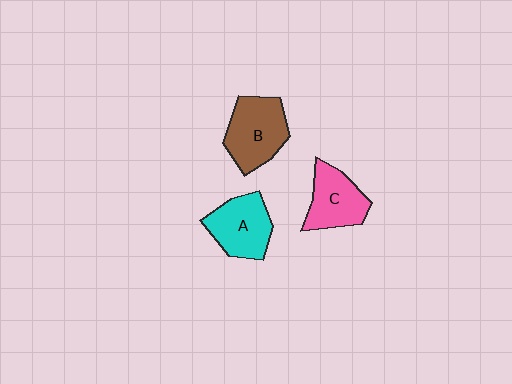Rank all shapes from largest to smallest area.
From largest to smallest: B (brown), A (cyan), C (pink).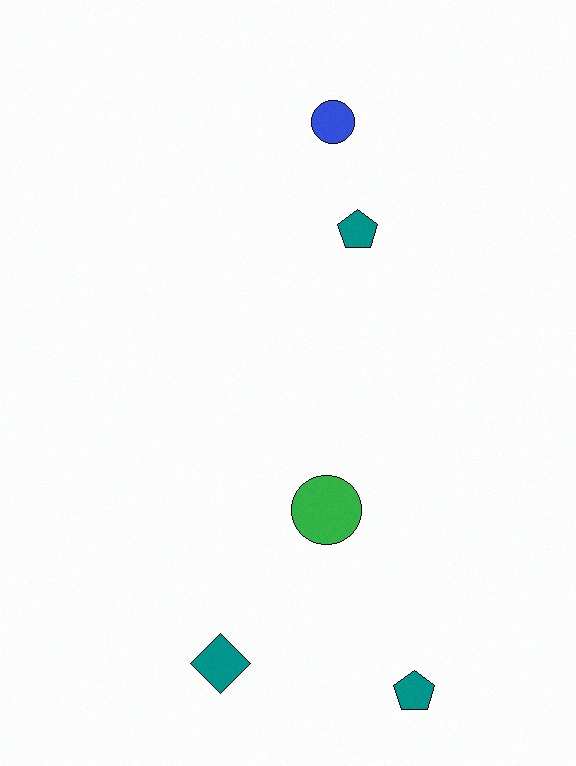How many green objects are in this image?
There is 1 green object.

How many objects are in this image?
There are 5 objects.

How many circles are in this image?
There are 2 circles.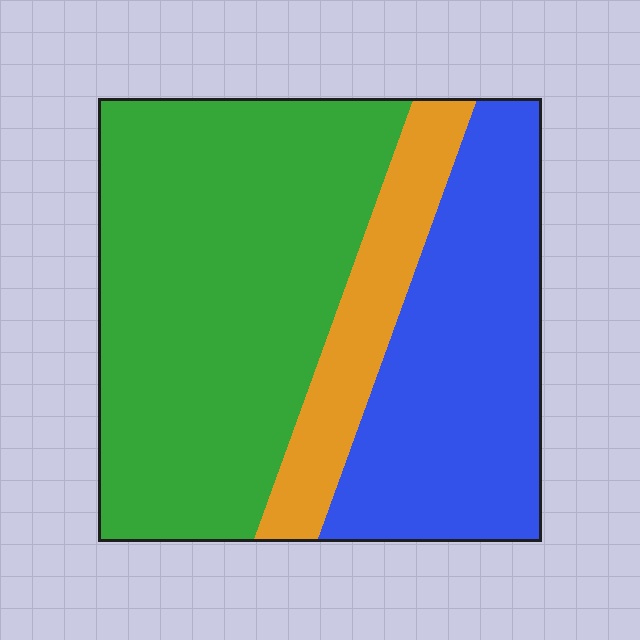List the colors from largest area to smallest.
From largest to smallest: green, blue, orange.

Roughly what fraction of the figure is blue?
Blue takes up between a quarter and a half of the figure.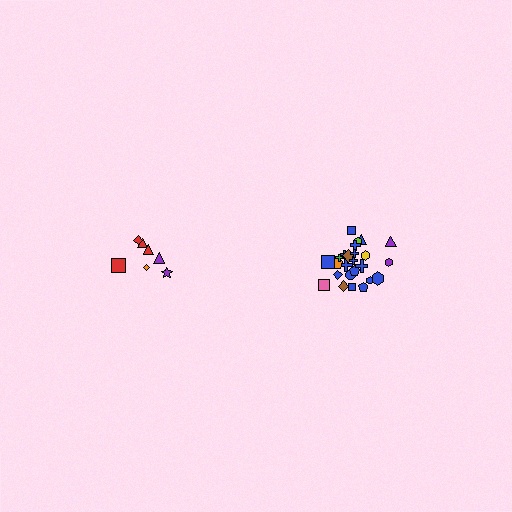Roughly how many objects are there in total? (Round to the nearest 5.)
Roughly 30 objects in total.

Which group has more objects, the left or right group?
The right group.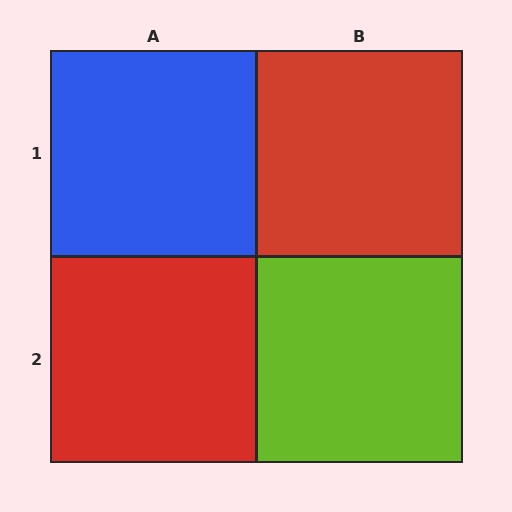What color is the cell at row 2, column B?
Lime.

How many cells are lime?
1 cell is lime.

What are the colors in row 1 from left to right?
Blue, red.